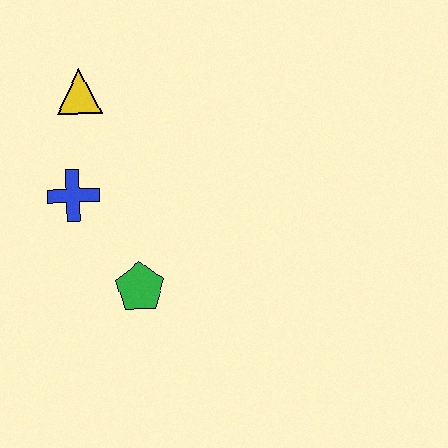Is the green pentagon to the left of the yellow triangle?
No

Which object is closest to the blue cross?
The yellow triangle is closest to the blue cross.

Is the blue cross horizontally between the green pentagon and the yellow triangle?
No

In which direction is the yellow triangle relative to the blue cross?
The yellow triangle is above the blue cross.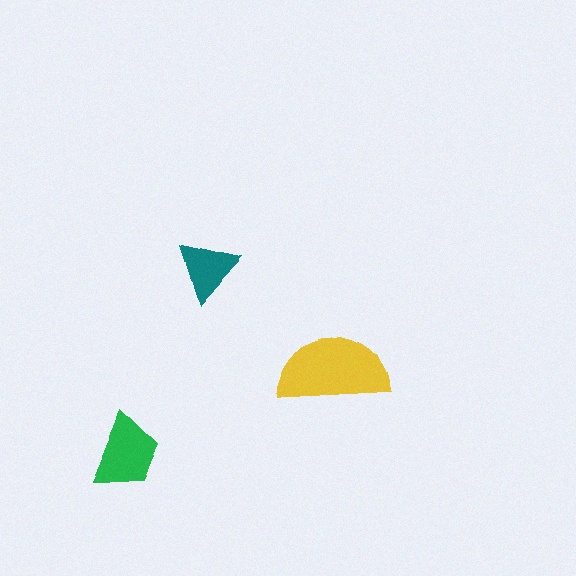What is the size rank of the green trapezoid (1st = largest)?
2nd.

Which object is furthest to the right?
The yellow semicircle is rightmost.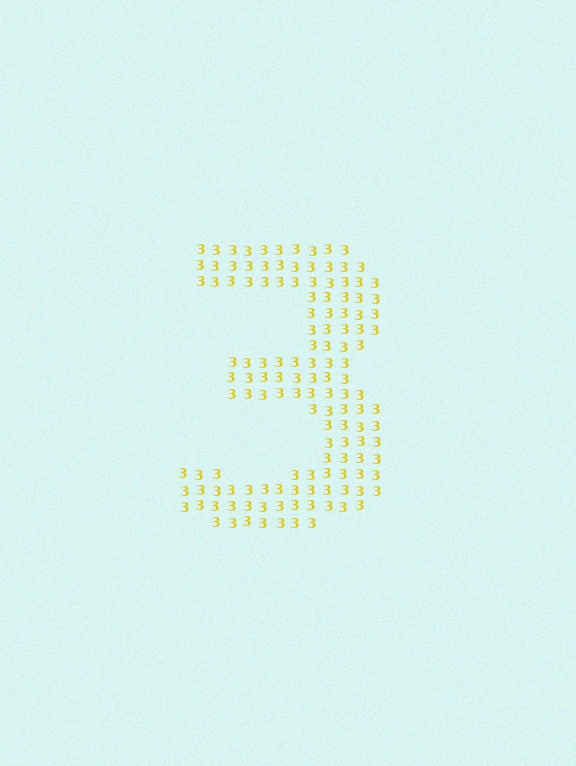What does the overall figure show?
The overall figure shows the digit 3.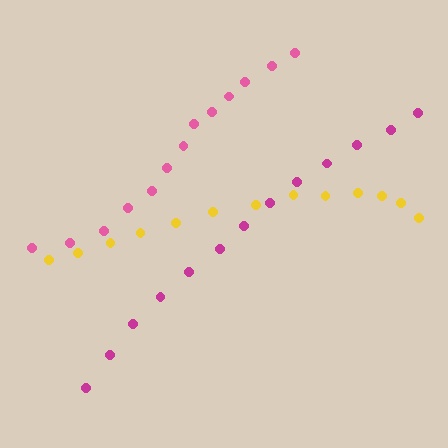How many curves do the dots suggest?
There are 3 distinct paths.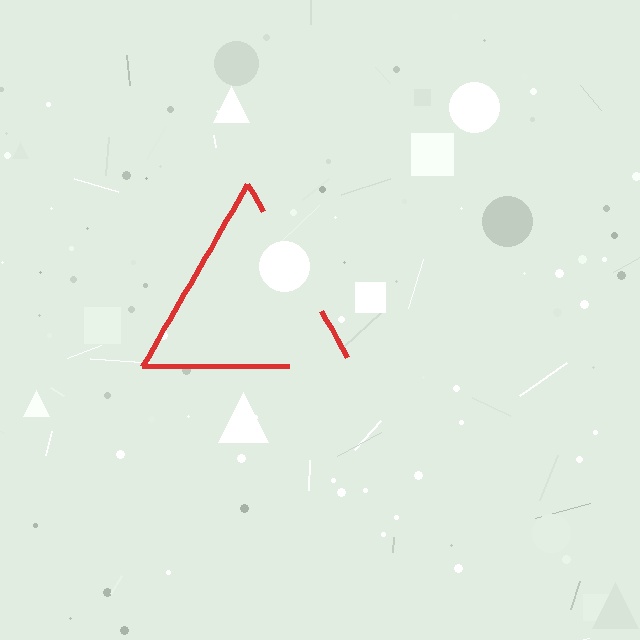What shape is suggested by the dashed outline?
The dashed outline suggests a triangle.